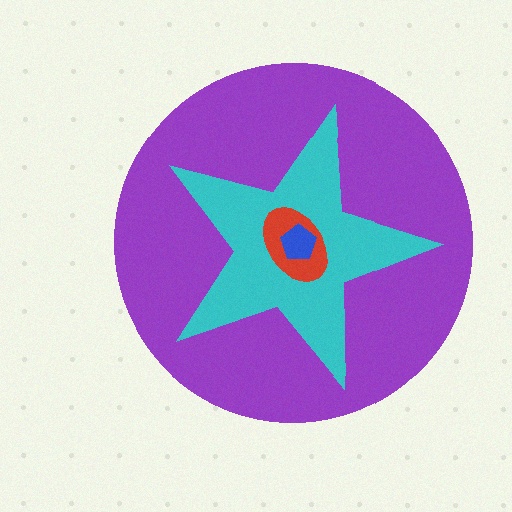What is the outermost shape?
The purple circle.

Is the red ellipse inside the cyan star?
Yes.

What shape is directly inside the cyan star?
The red ellipse.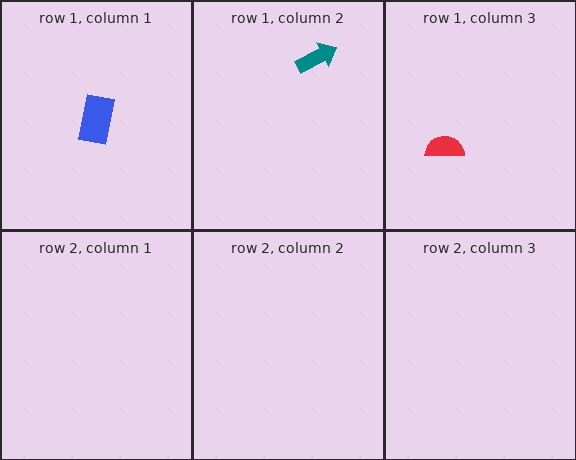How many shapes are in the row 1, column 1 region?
1.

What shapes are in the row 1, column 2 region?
The teal arrow.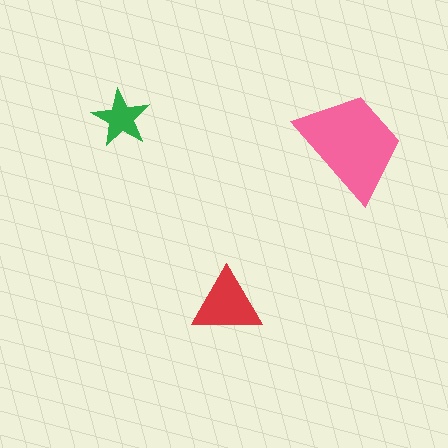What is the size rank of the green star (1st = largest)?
3rd.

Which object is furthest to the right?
The pink trapezoid is rightmost.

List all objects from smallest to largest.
The green star, the red triangle, the pink trapezoid.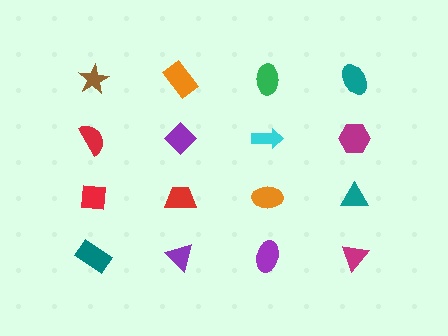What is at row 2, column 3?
A cyan arrow.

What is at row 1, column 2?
An orange rectangle.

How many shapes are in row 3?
4 shapes.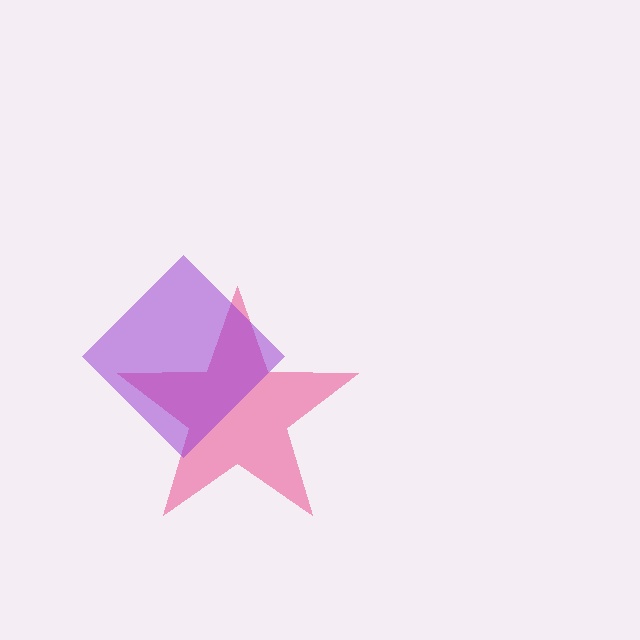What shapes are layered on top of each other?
The layered shapes are: a pink star, a purple diamond.